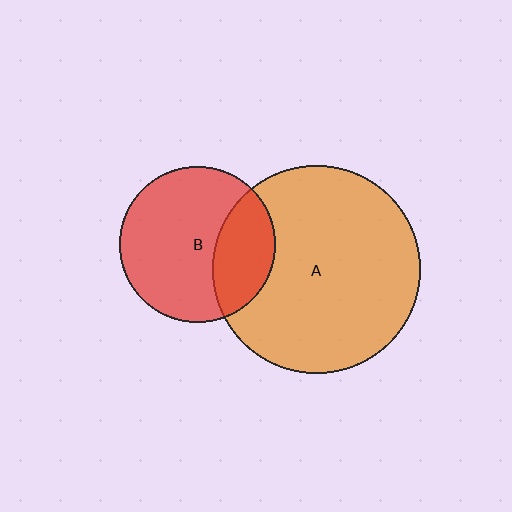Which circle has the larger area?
Circle A (orange).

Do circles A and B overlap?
Yes.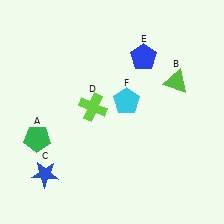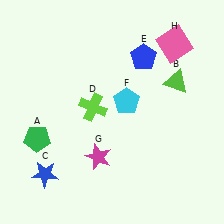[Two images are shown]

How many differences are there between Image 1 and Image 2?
There are 2 differences between the two images.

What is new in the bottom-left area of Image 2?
A magenta star (G) was added in the bottom-left area of Image 2.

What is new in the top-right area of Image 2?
A pink square (H) was added in the top-right area of Image 2.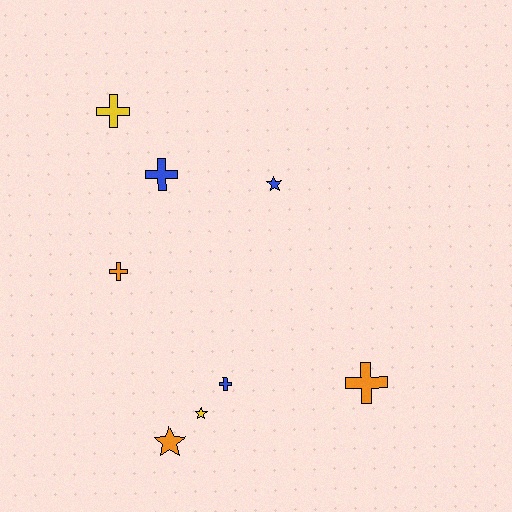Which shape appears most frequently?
Cross, with 5 objects.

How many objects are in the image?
There are 8 objects.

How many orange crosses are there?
There are 2 orange crosses.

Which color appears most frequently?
Blue, with 3 objects.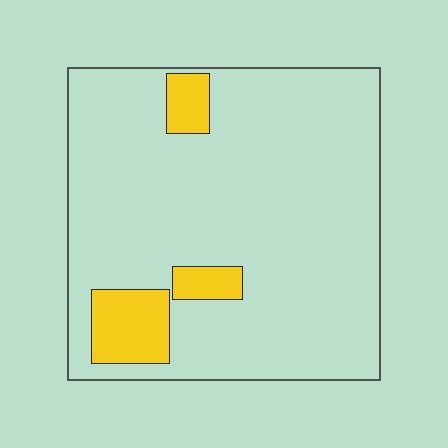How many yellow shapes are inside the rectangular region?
3.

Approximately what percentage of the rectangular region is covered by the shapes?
Approximately 10%.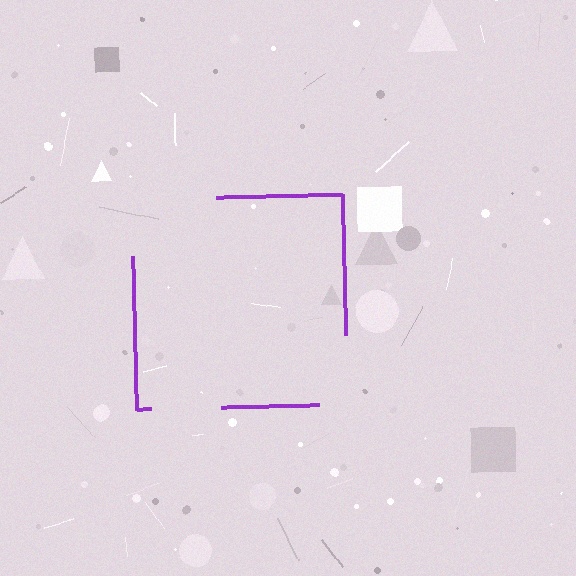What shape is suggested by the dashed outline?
The dashed outline suggests a square.